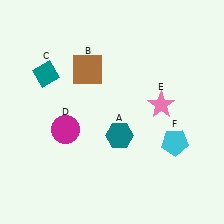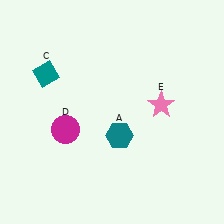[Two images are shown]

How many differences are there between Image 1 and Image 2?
There are 2 differences between the two images.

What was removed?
The cyan pentagon (F), the brown square (B) were removed in Image 2.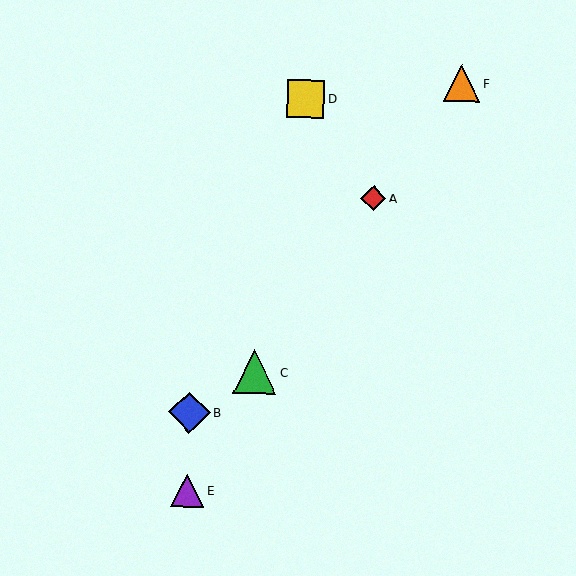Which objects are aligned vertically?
Objects B, E are aligned vertically.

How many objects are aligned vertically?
2 objects (B, E) are aligned vertically.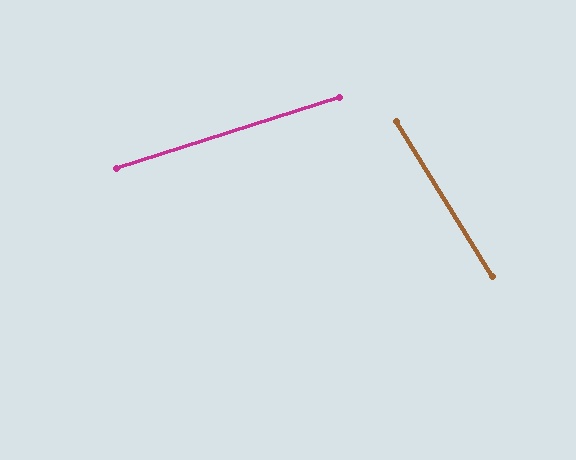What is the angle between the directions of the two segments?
Approximately 76 degrees.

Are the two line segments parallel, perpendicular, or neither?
Neither parallel nor perpendicular — they differ by about 76°.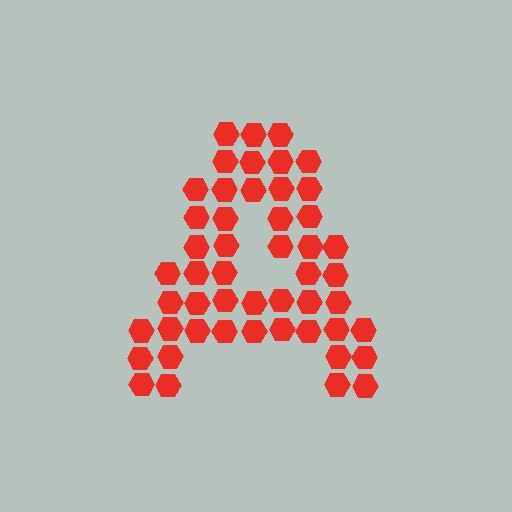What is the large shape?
The large shape is the letter A.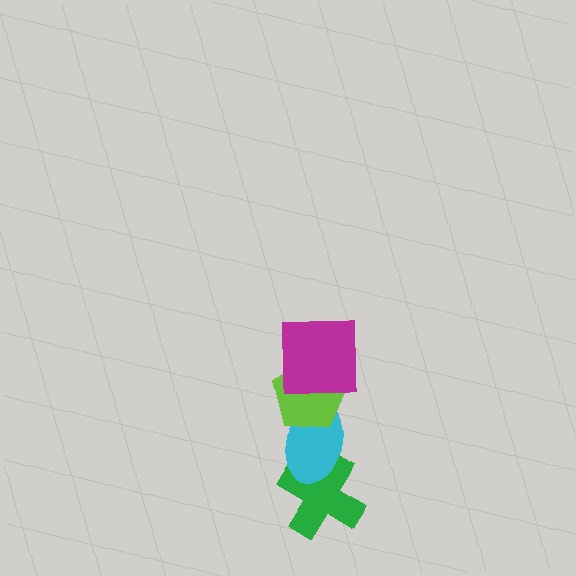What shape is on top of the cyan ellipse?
The lime pentagon is on top of the cyan ellipse.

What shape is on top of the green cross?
The cyan ellipse is on top of the green cross.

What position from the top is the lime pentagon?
The lime pentagon is 2nd from the top.